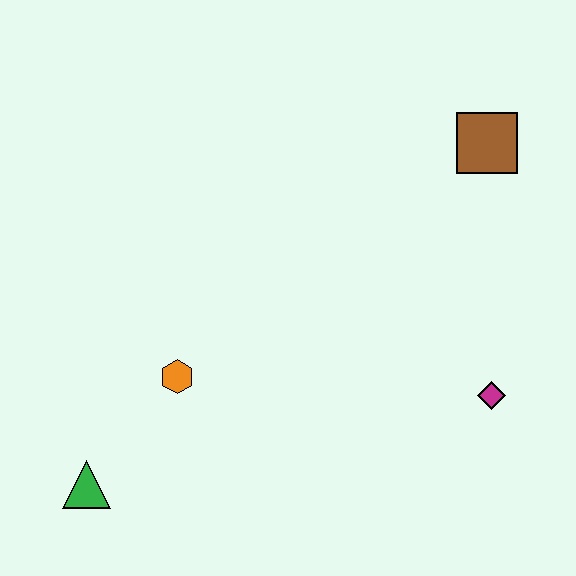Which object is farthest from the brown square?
The green triangle is farthest from the brown square.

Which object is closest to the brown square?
The magenta diamond is closest to the brown square.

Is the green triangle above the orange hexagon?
No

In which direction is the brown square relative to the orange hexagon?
The brown square is to the right of the orange hexagon.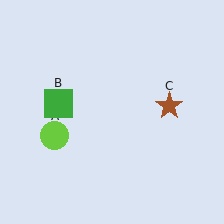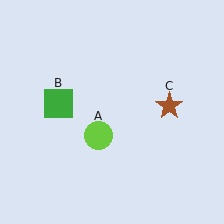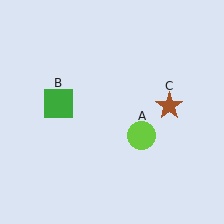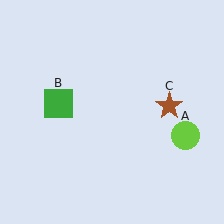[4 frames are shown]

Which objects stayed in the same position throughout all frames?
Green square (object B) and brown star (object C) remained stationary.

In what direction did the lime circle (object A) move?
The lime circle (object A) moved right.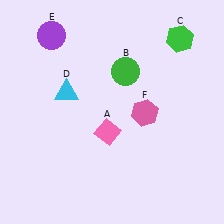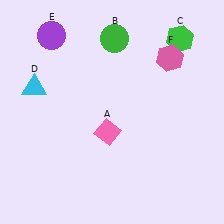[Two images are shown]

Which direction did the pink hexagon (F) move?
The pink hexagon (F) moved up.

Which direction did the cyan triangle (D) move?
The cyan triangle (D) moved left.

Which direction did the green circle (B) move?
The green circle (B) moved up.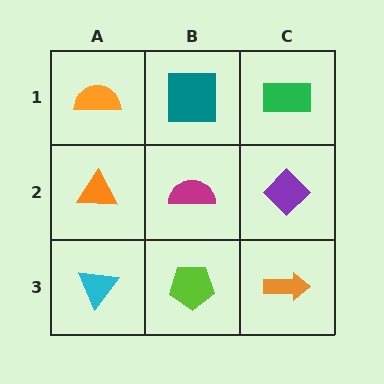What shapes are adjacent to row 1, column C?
A purple diamond (row 2, column C), a teal square (row 1, column B).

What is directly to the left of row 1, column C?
A teal square.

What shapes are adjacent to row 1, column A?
An orange triangle (row 2, column A), a teal square (row 1, column B).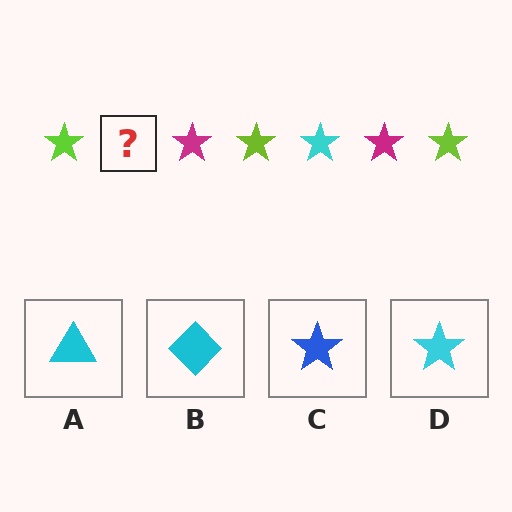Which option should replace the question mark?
Option D.